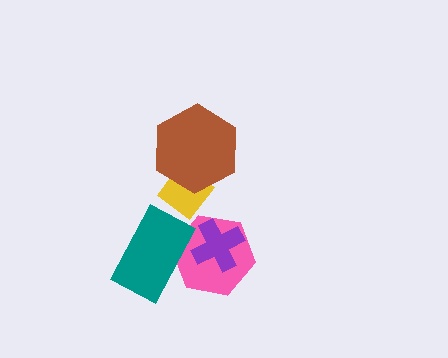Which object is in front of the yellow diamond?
The brown hexagon is in front of the yellow diamond.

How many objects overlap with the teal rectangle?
1 object overlaps with the teal rectangle.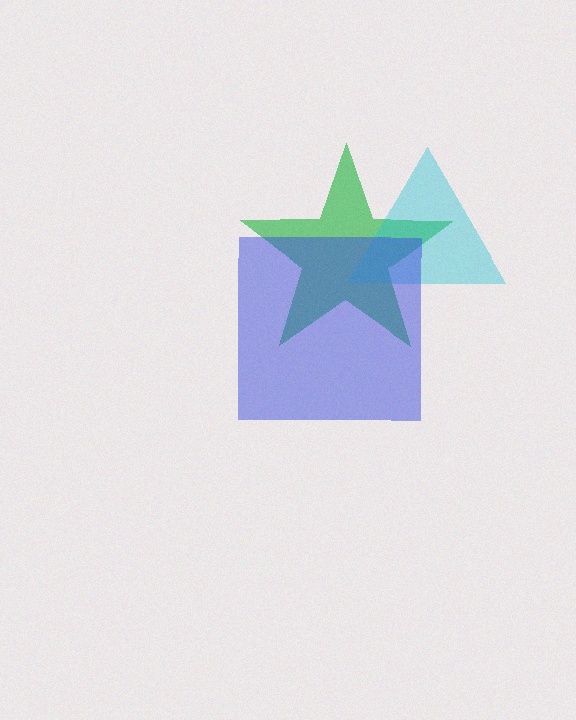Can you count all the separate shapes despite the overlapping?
Yes, there are 3 separate shapes.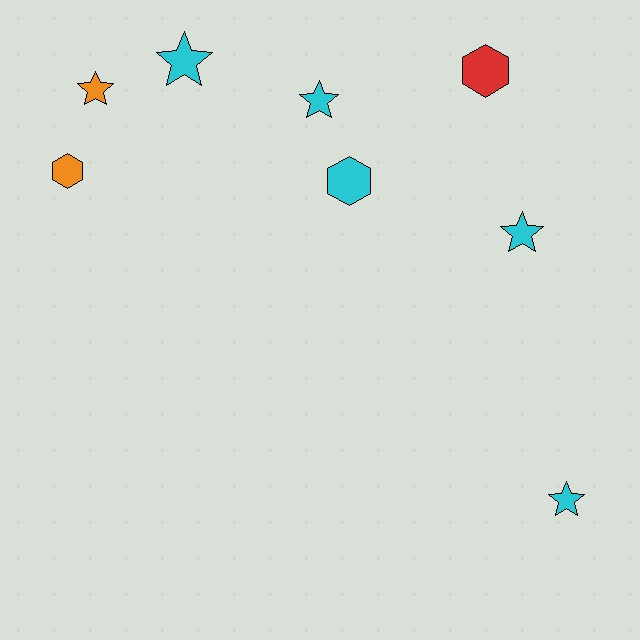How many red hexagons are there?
There is 1 red hexagon.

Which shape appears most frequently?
Star, with 5 objects.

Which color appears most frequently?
Cyan, with 5 objects.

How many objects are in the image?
There are 8 objects.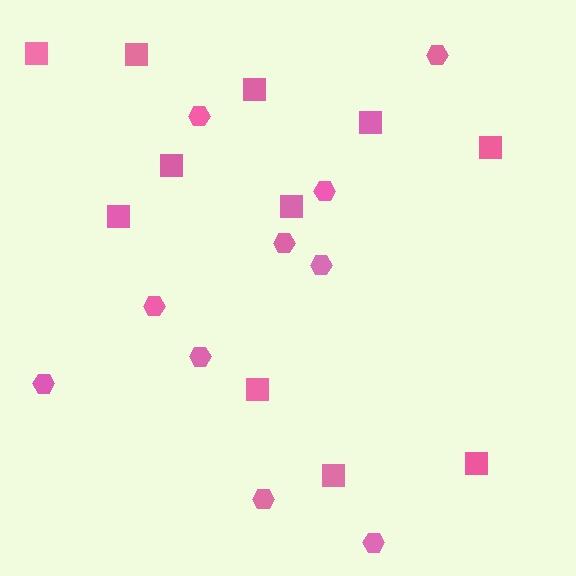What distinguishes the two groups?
There are 2 groups: one group of squares (11) and one group of hexagons (10).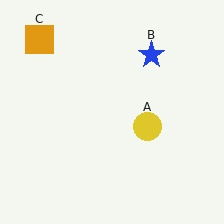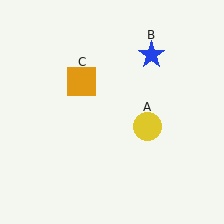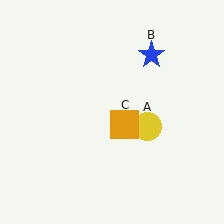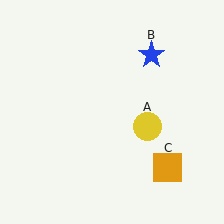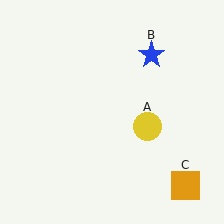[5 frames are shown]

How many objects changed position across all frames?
1 object changed position: orange square (object C).